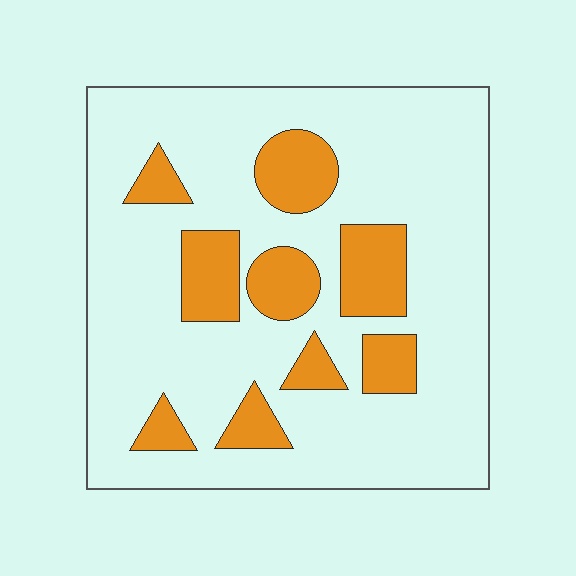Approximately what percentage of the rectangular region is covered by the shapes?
Approximately 20%.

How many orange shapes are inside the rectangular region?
9.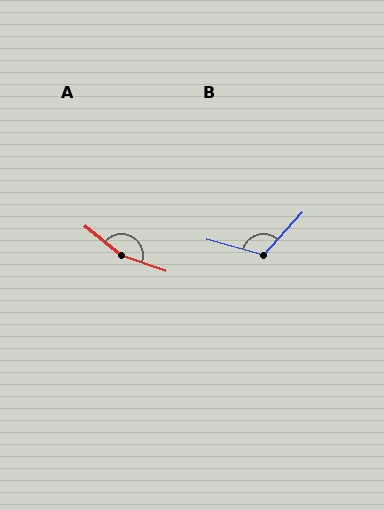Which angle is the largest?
A, at approximately 160 degrees.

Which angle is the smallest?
B, at approximately 117 degrees.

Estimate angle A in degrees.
Approximately 160 degrees.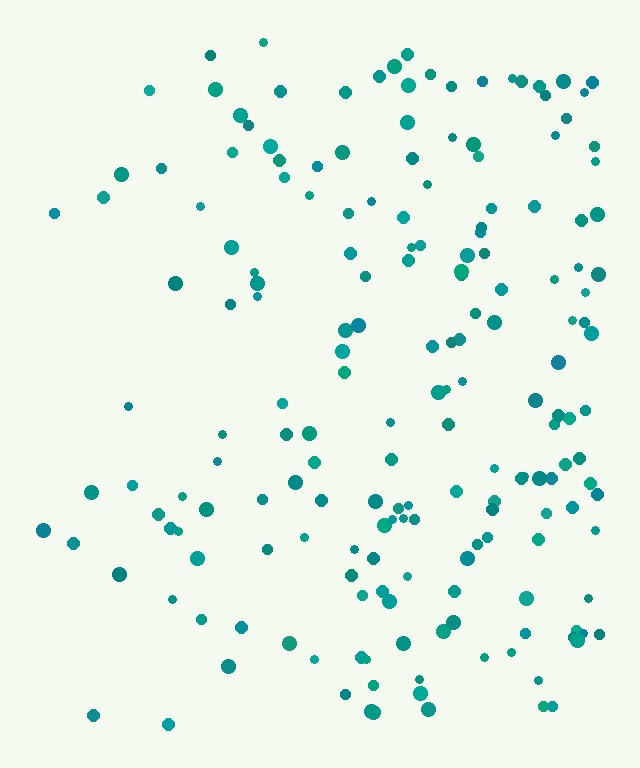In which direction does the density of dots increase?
From left to right, with the right side densest.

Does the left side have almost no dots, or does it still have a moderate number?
Still a moderate number, just noticeably fewer than the right.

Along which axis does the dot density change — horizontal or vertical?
Horizontal.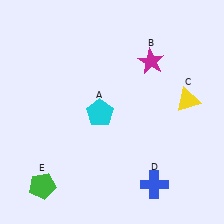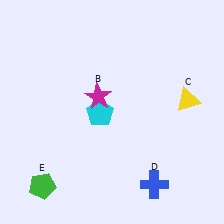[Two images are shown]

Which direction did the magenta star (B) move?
The magenta star (B) moved left.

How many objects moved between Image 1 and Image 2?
1 object moved between the two images.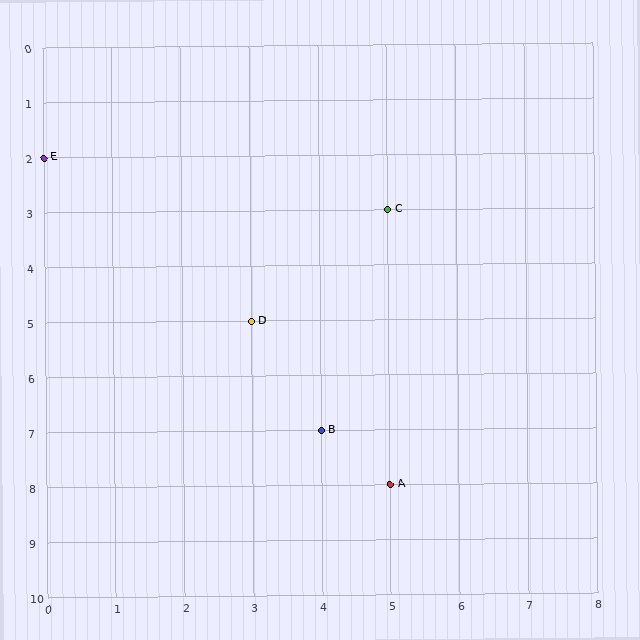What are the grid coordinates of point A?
Point A is at grid coordinates (5, 8).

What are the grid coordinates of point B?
Point B is at grid coordinates (4, 7).